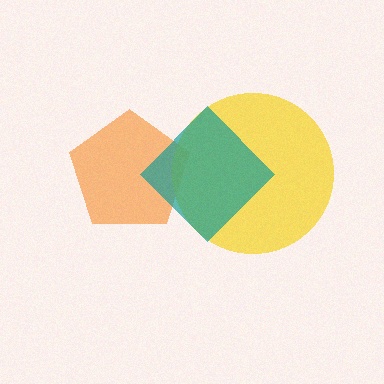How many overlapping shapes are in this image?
There are 3 overlapping shapes in the image.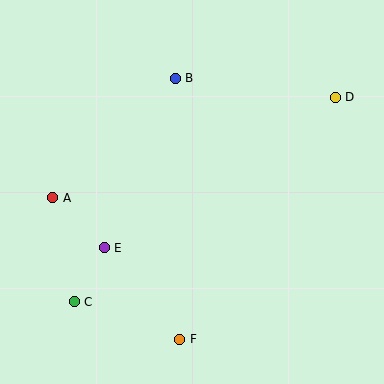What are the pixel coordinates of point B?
Point B is at (175, 78).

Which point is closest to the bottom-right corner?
Point F is closest to the bottom-right corner.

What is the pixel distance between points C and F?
The distance between C and F is 112 pixels.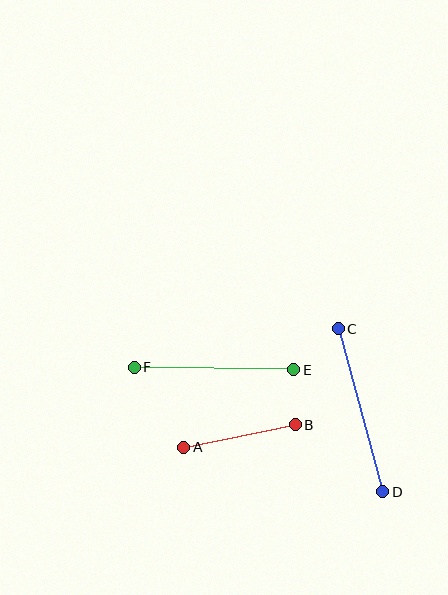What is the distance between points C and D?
The distance is approximately 169 pixels.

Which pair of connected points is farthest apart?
Points C and D are farthest apart.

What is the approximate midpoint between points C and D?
The midpoint is at approximately (361, 410) pixels.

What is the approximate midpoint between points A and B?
The midpoint is at approximately (240, 436) pixels.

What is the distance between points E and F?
The distance is approximately 160 pixels.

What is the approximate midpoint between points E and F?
The midpoint is at approximately (214, 369) pixels.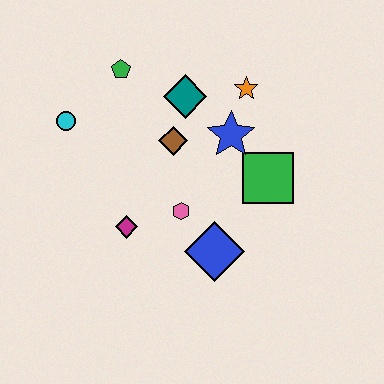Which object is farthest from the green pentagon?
The blue diamond is farthest from the green pentagon.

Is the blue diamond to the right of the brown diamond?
Yes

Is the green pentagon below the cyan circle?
No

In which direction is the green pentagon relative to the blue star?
The green pentagon is to the left of the blue star.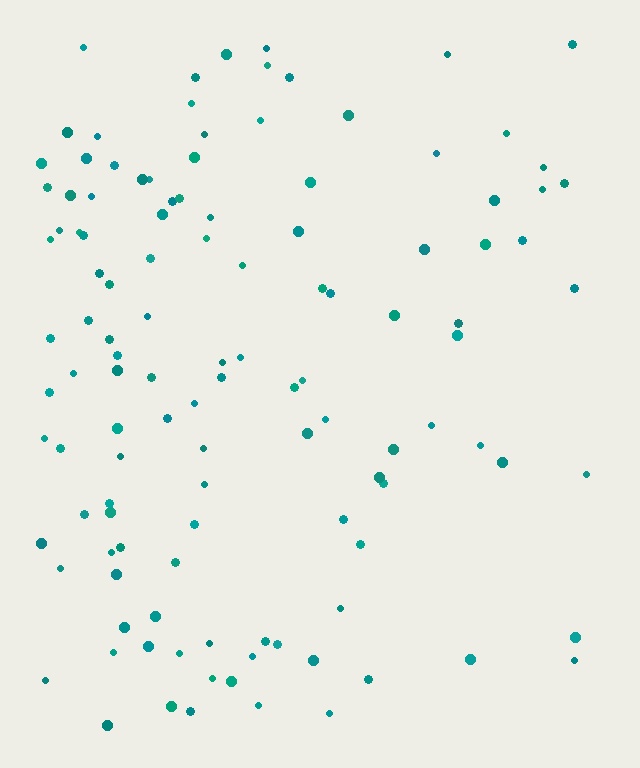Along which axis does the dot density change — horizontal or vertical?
Horizontal.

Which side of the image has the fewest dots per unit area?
The right.